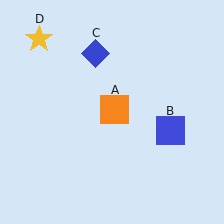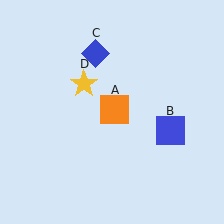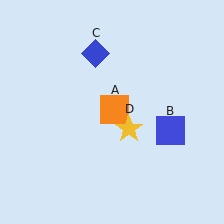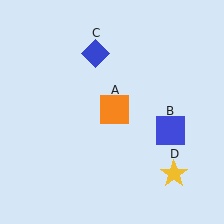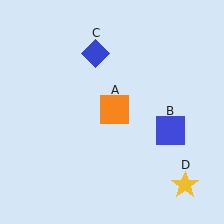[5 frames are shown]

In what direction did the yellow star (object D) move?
The yellow star (object D) moved down and to the right.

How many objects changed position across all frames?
1 object changed position: yellow star (object D).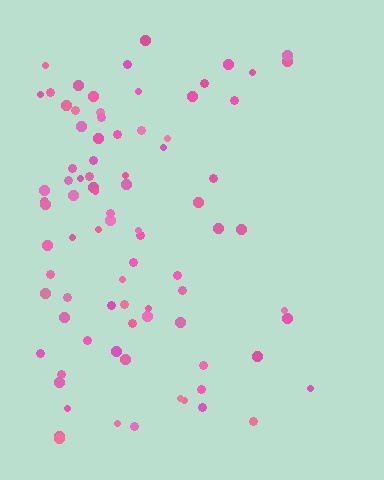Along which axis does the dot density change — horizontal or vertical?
Horizontal.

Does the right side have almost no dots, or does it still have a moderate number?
Still a moderate number, just noticeably fewer than the left.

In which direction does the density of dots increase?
From right to left, with the left side densest.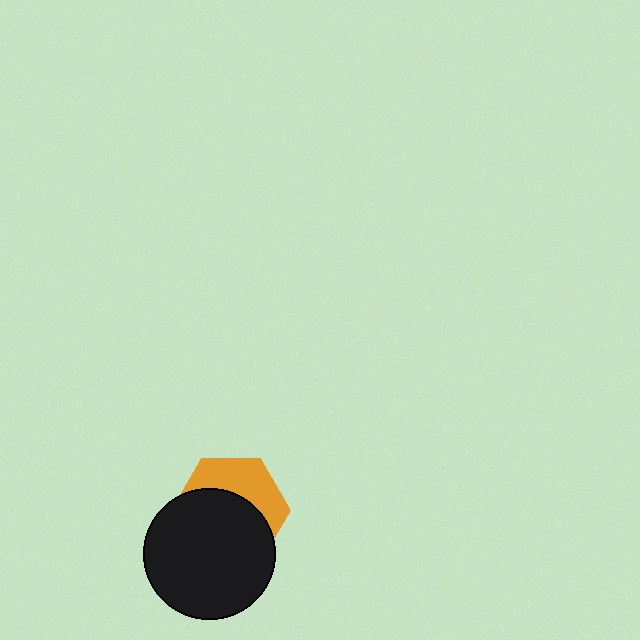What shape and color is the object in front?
The object in front is a black circle.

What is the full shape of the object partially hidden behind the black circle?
The partially hidden object is an orange hexagon.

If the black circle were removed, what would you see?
You would see the complete orange hexagon.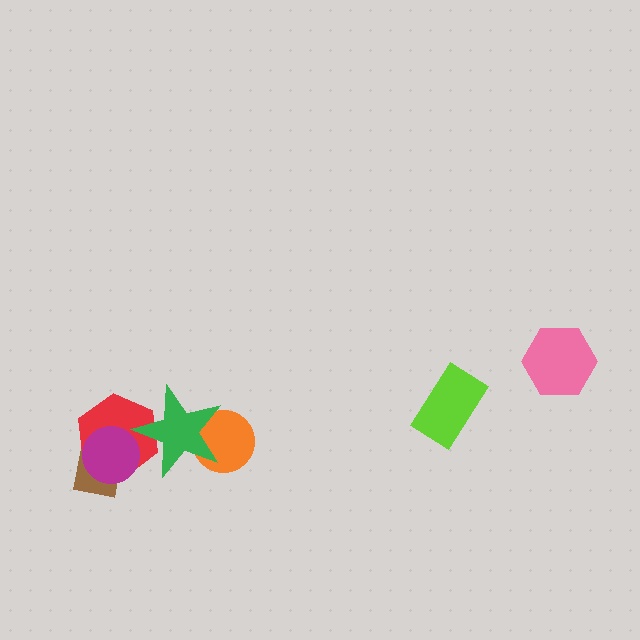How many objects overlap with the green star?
2 objects overlap with the green star.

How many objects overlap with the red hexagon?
3 objects overlap with the red hexagon.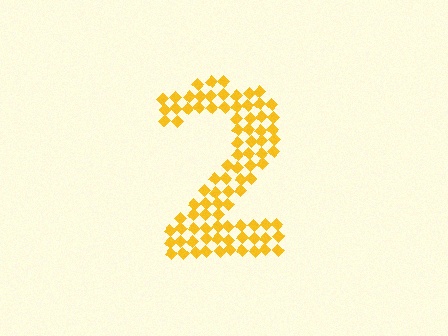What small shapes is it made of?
It is made of small diamonds.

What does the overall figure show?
The overall figure shows the digit 2.